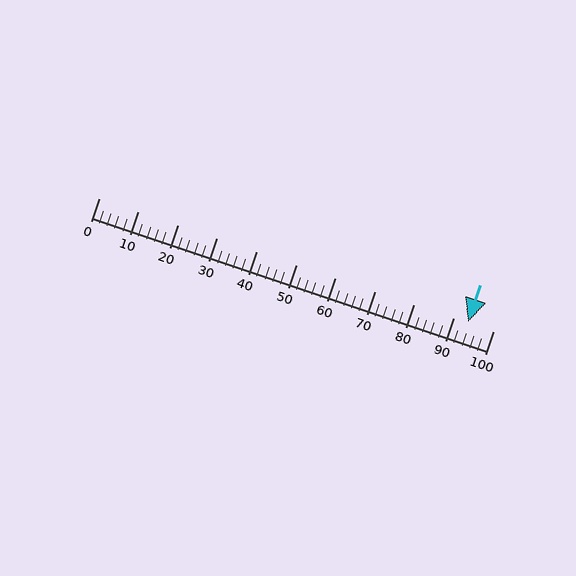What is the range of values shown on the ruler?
The ruler shows values from 0 to 100.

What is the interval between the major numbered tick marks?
The major tick marks are spaced 10 units apart.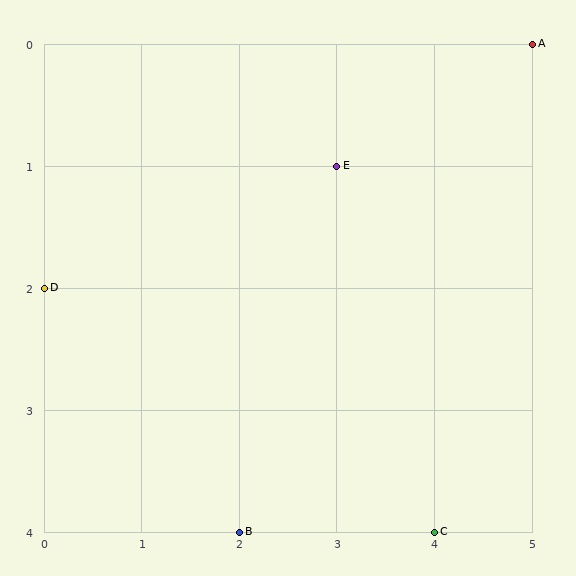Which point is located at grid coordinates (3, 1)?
Point E is at (3, 1).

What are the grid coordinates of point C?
Point C is at grid coordinates (4, 4).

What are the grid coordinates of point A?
Point A is at grid coordinates (5, 0).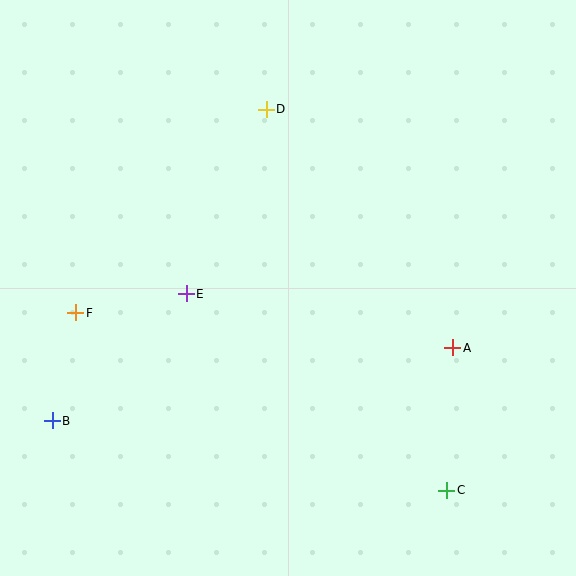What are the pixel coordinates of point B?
Point B is at (52, 421).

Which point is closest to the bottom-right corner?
Point C is closest to the bottom-right corner.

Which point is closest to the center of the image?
Point E at (186, 294) is closest to the center.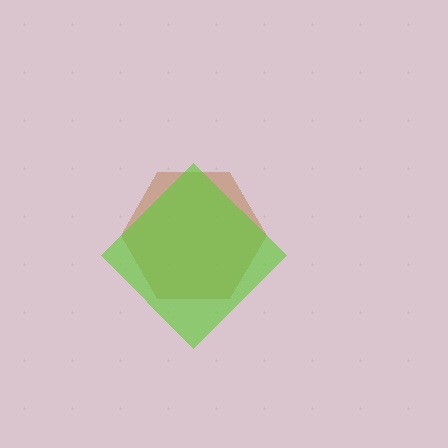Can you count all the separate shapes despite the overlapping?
Yes, there are 2 separate shapes.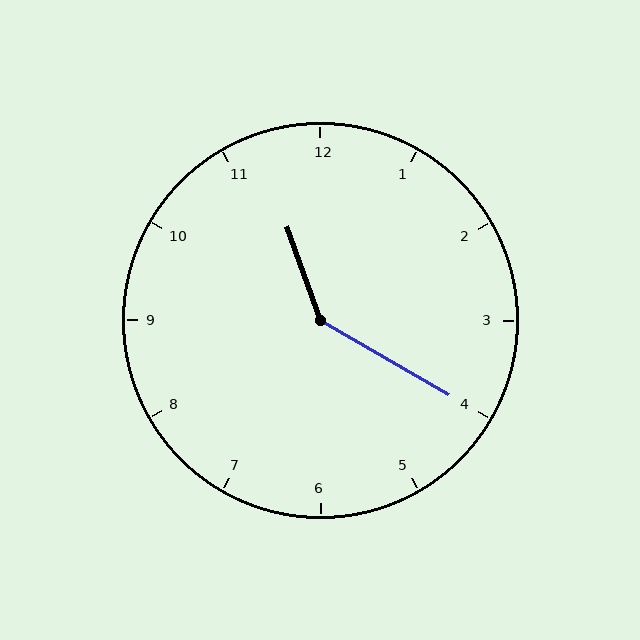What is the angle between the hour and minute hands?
Approximately 140 degrees.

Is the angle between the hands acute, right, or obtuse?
It is obtuse.